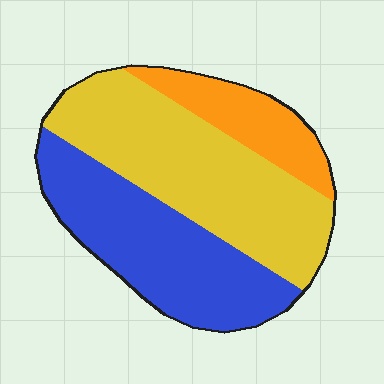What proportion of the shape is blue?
Blue takes up about three eighths (3/8) of the shape.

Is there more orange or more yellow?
Yellow.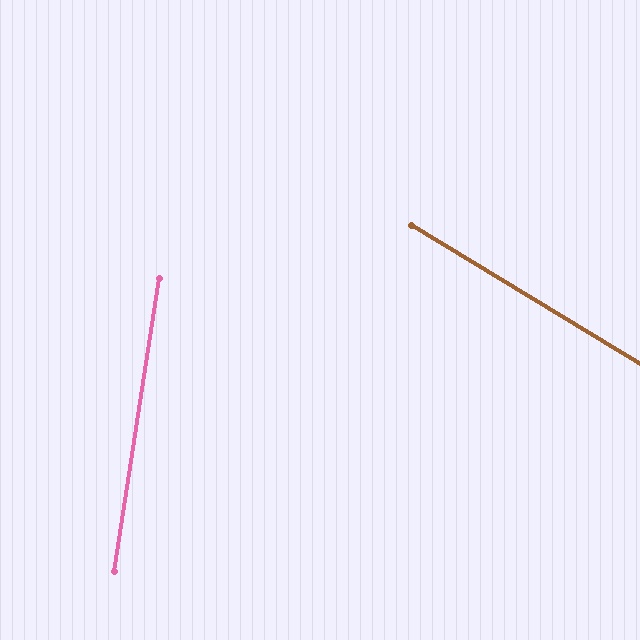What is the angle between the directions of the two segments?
Approximately 68 degrees.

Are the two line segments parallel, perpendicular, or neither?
Neither parallel nor perpendicular — they differ by about 68°.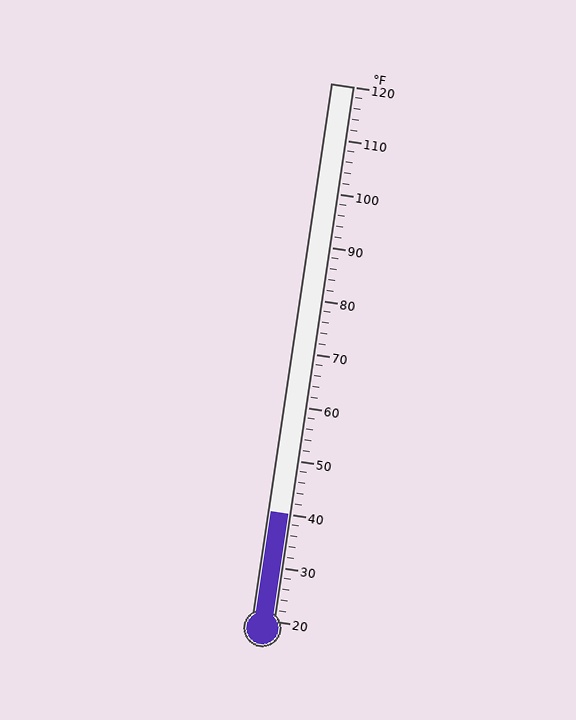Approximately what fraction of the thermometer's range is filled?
The thermometer is filled to approximately 20% of its range.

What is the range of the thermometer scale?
The thermometer scale ranges from 20°F to 120°F.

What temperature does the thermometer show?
The thermometer shows approximately 40°F.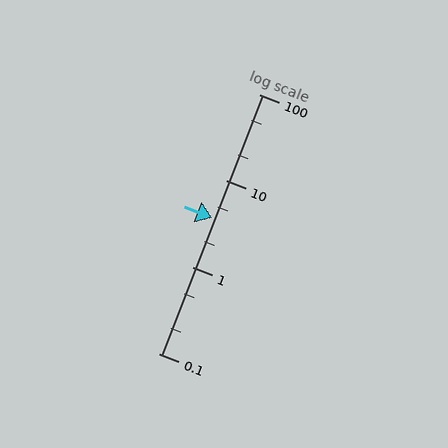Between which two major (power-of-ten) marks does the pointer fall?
The pointer is between 1 and 10.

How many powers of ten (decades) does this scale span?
The scale spans 3 decades, from 0.1 to 100.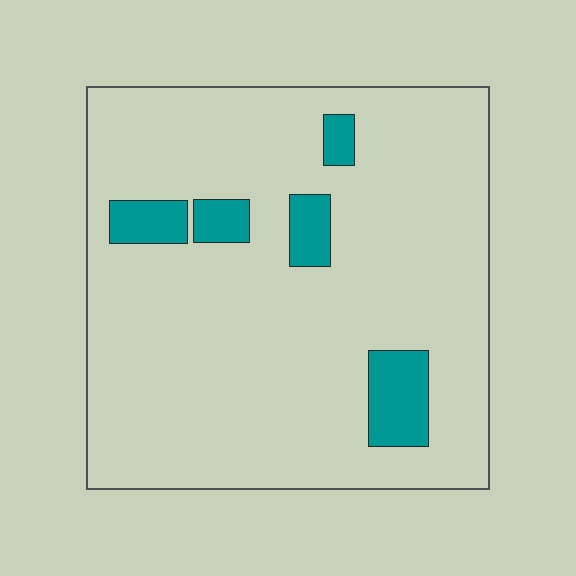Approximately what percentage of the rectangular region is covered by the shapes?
Approximately 10%.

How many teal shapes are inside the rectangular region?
5.